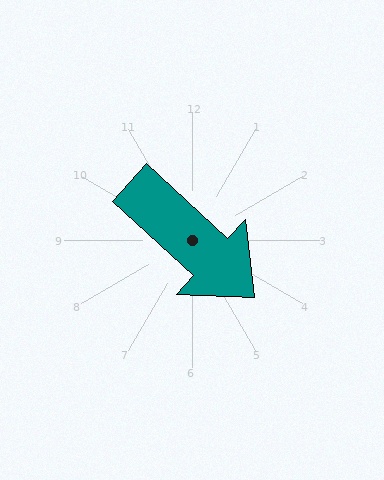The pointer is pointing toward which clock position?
Roughly 4 o'clock.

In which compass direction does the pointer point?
Southeast.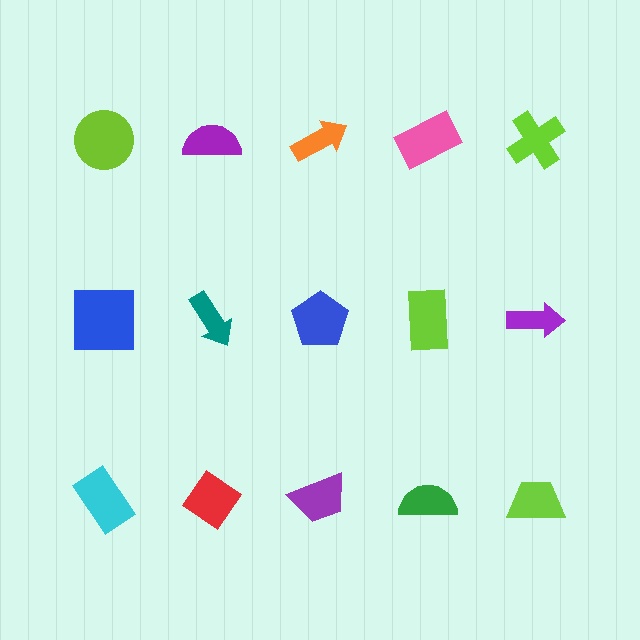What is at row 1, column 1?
A lime circle.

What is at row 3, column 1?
A cyan rectangle.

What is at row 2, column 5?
A purple arrow.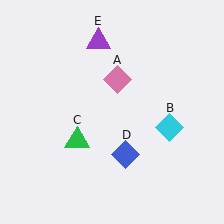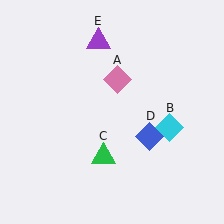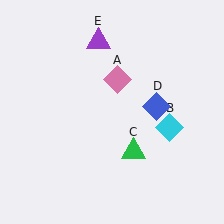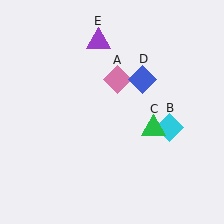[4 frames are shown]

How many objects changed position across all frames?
2 objects changed position: green triangle (object C), blue diamond (object D).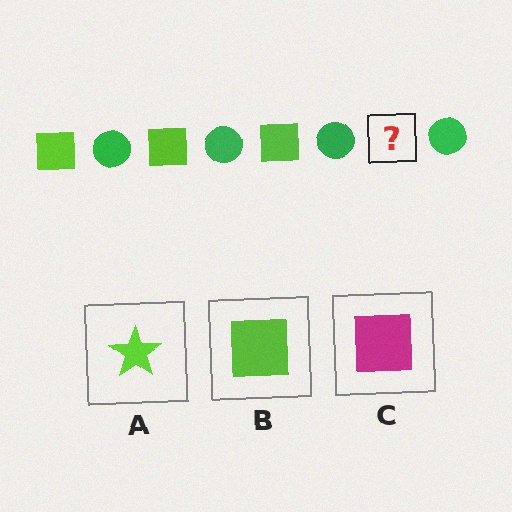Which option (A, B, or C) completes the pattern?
B.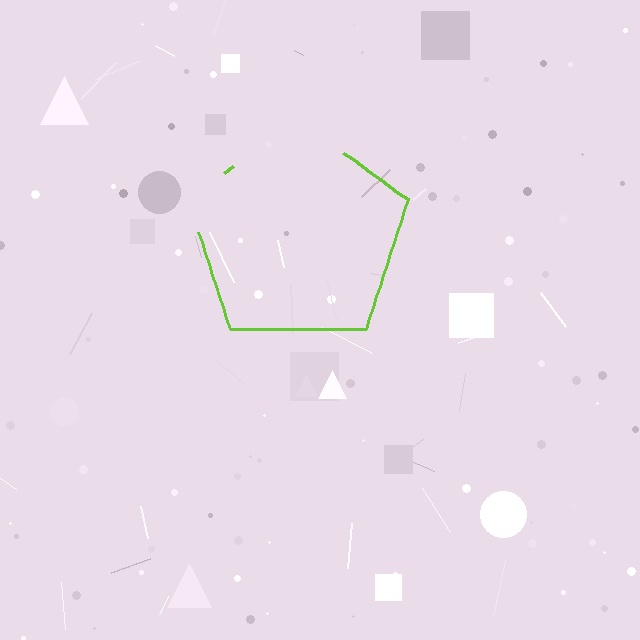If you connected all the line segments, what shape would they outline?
They would outline a pentagon.